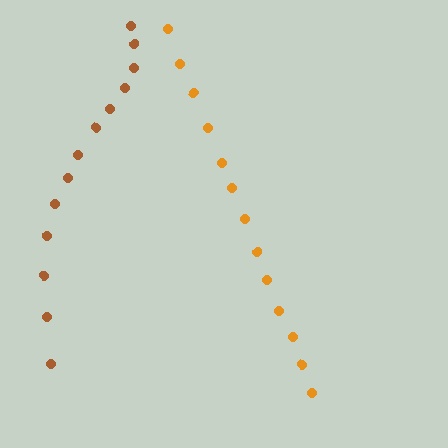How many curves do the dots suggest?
There are 2 distinct paths.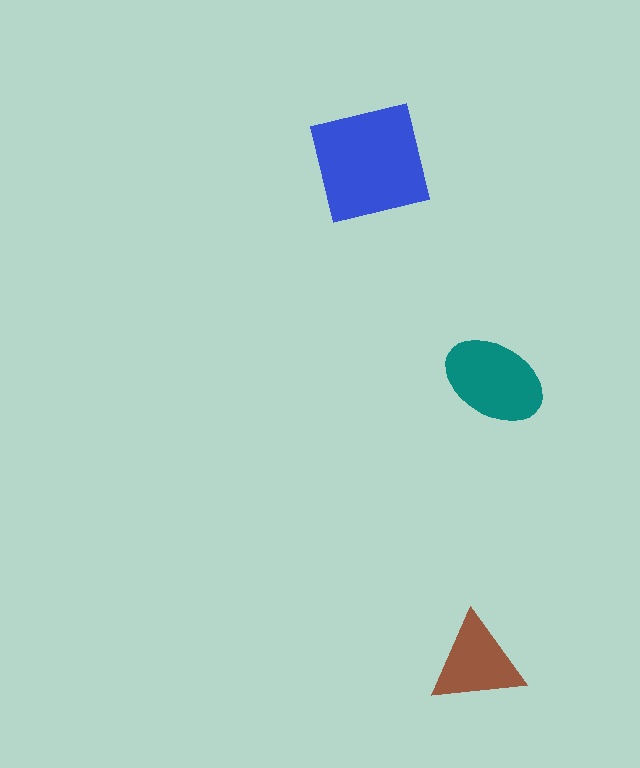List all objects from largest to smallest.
The blue square, the teal ellipse, the brown triangle.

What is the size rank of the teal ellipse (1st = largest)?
2nd.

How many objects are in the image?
There are 3 objects in the image.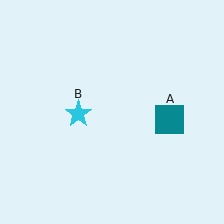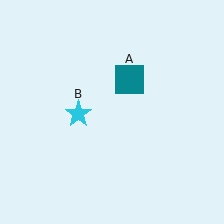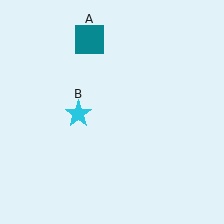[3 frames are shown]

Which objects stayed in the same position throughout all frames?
Cyan star (object B) remained stationary.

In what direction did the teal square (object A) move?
The teal square (object A) moved up and to the left.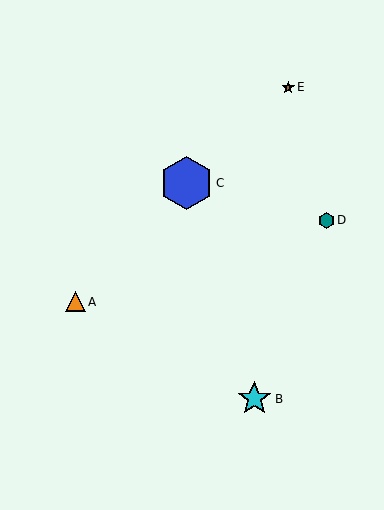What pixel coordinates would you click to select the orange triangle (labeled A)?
Click at (76, 302) to select the orange triangle A.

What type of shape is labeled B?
Shape B is a cyan star.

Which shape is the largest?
The blue hexagon (labeled C) is the largest.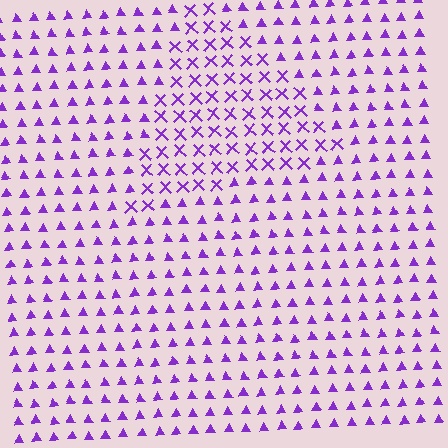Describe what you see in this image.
The image is filled with small purple elements arranged in a uniform grid. A triangle-shaped region contains X marks, while the surrounding area contains triangles. The boundary is defined purely by the change in element shape.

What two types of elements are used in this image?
The image uses X marks inside the triangle region and triangles outside it.